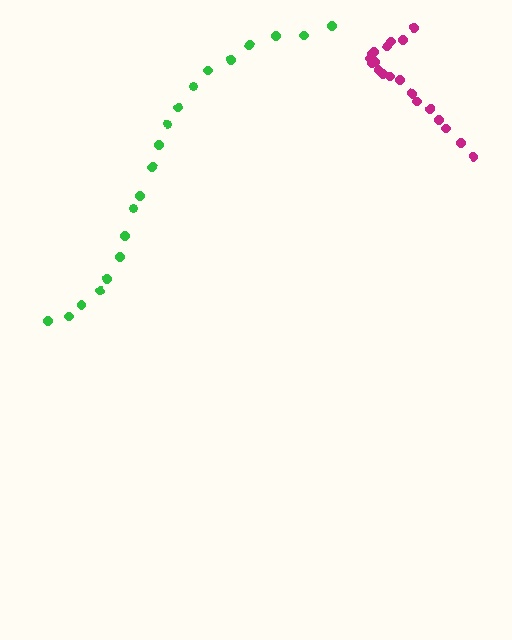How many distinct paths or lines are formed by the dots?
There are 2 distinct paths.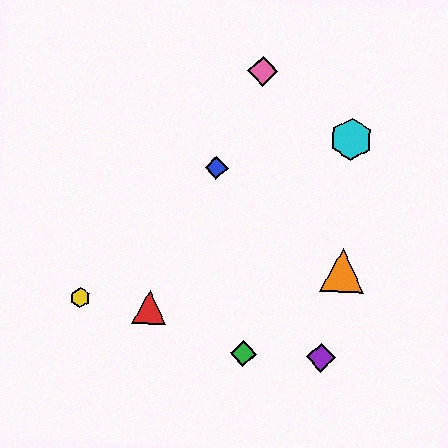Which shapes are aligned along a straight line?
The red triangle, the blue diamond, the pink diamond are aligned along a straight line.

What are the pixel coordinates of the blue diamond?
The blue diamond is at (216, 168).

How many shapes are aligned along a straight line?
3 shapes (the red triangle, the blue diamond, the pink diamond) are aligned along a straight line.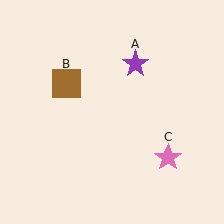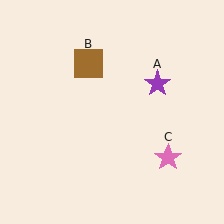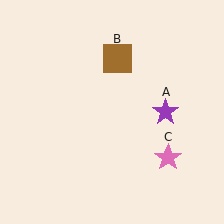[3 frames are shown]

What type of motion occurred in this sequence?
The purple star (object A), brown square (object B) rotated clockwise around the center of the scene.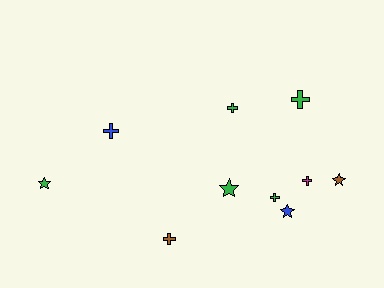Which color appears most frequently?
Green, with 5 objects.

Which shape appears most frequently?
Cross, with 6 objects.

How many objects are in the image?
There are 10 objects.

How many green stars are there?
There are 2 green stars.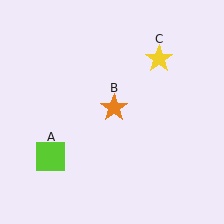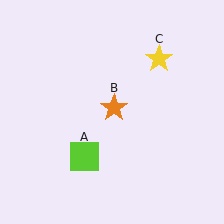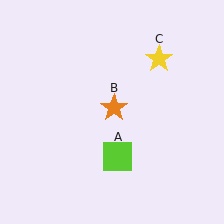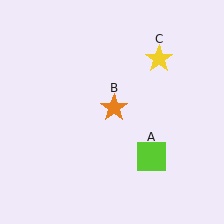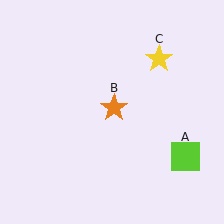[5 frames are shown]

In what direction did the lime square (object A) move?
The lime square (object A) moved right.